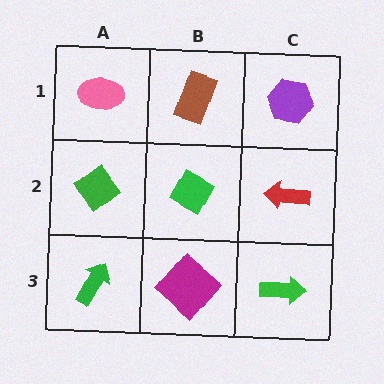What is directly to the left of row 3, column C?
A magenta diamond.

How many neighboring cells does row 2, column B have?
4.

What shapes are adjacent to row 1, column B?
A green diamond (row 2, column B), a pink ellipse (row 1, column A), a purple hexagon (row 1, column C).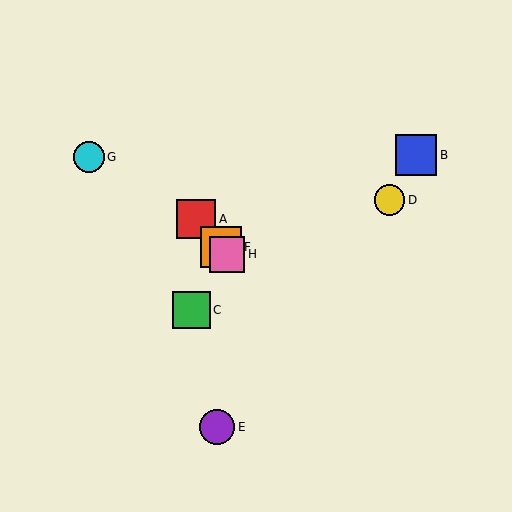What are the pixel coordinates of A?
Object A is at (196, 219).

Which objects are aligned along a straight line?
Objects A, F, H are aligned along a straight line.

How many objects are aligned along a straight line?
3 objects (A, F, H) are aligned along a straight line.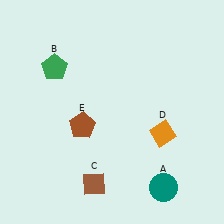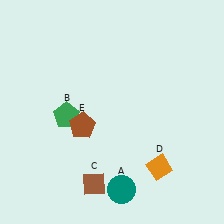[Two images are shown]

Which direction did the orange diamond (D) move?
The orange diamond (D) moved down.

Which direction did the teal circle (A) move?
The teal circle (A) moved left.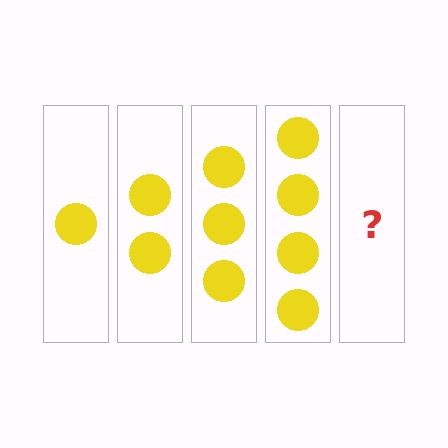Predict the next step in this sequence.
The next step is 5 circles.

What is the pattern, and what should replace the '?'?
The pattern is that each step adds one more circle. The '?' should be 5 circles.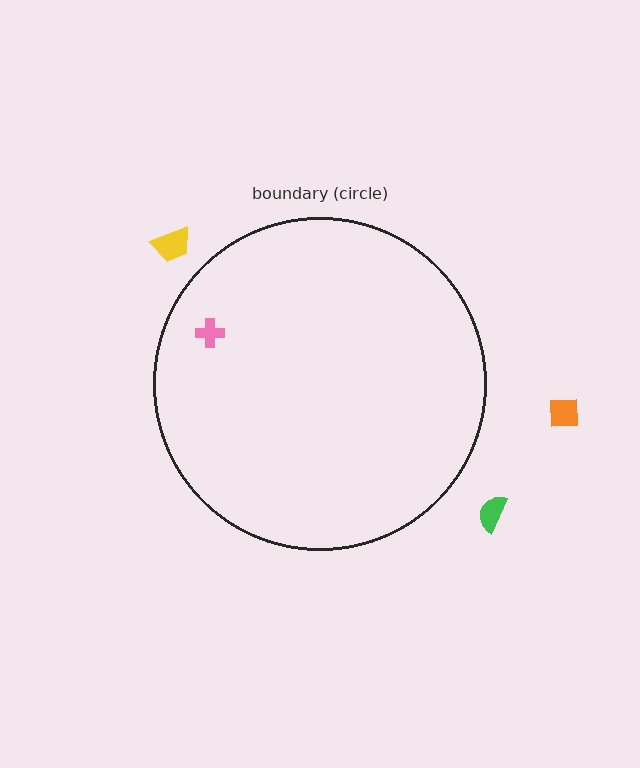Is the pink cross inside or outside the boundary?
Inside.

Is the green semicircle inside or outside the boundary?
Outside.